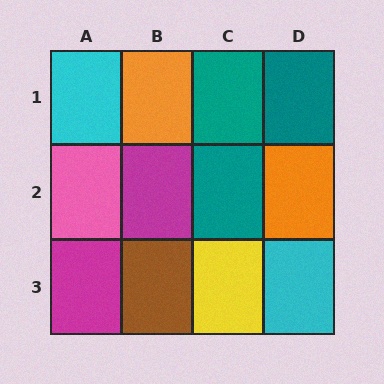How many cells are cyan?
2 cells are cyan.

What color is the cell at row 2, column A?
Pink.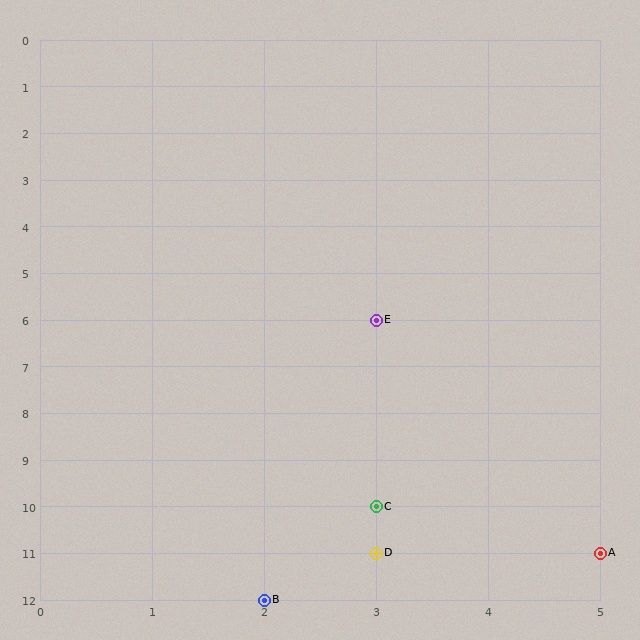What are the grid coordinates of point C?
Point C is at grid coordinates (3, 10).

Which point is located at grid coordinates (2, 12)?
Point B is at (2, 12).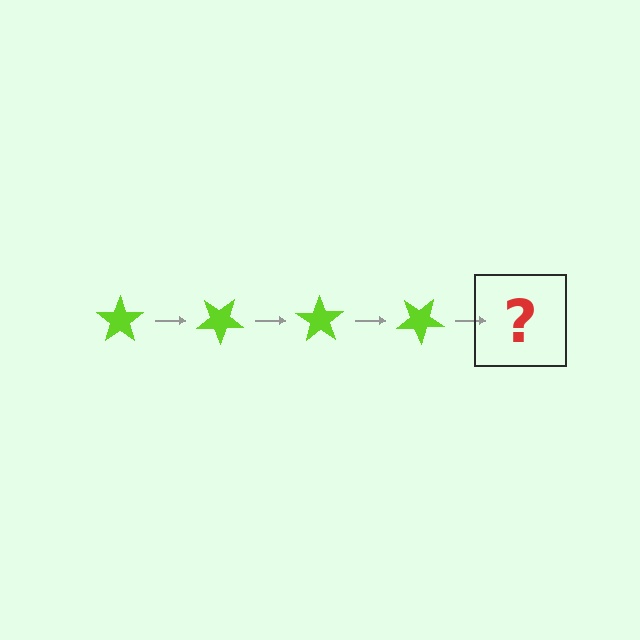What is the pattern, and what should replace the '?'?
The pattern is that the star rotates 35 degrees each step. The '?' should be a lime star rotated 140 degrees.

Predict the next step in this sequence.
The next step is a lime star rotated 140 degrees.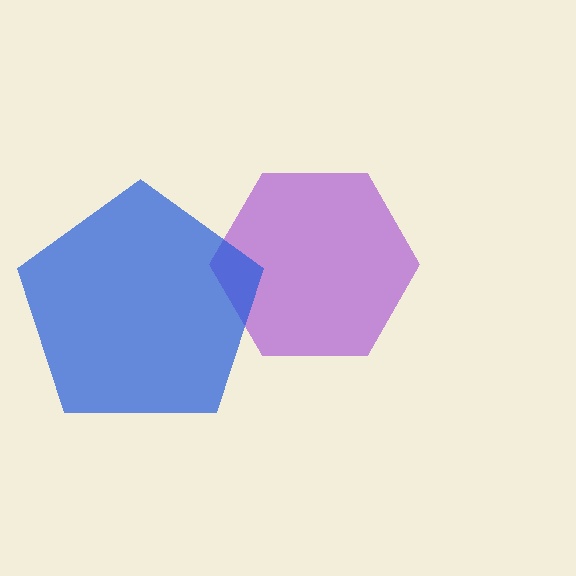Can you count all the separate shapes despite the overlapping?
Yes, there are 2 separate shapes.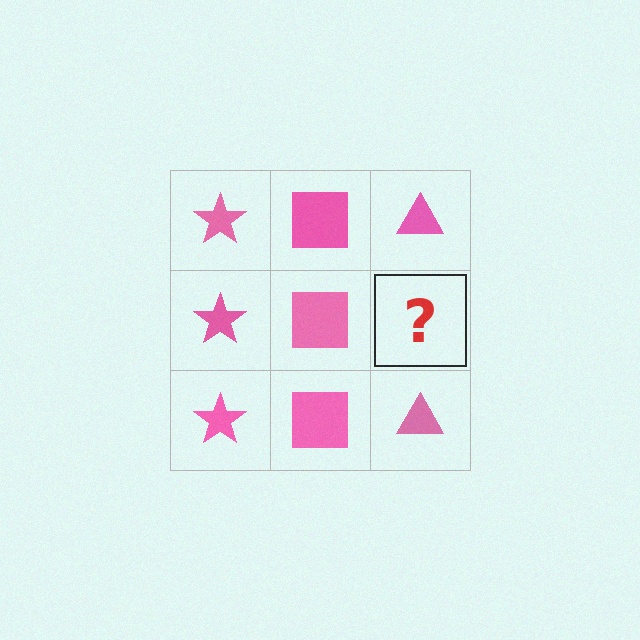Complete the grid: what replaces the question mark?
The question mark should be replaced with a pink triangle.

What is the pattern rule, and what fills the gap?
The rule is that each column has a consistent shape. The gap should be filled with a pink triangle.